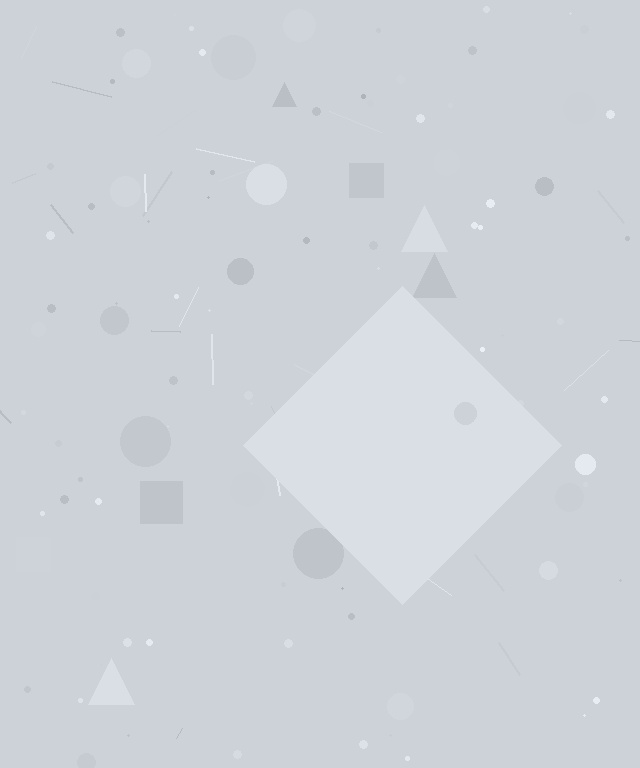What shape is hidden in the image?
A diamond is hidden in the image.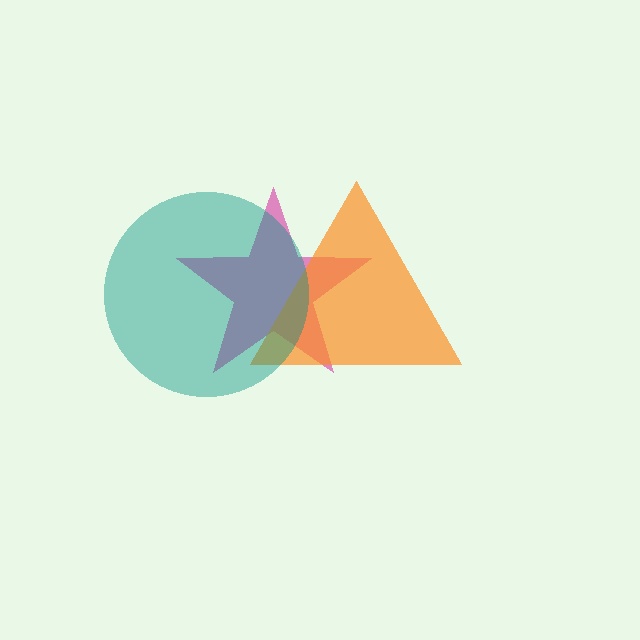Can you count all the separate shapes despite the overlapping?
Yes, there are 3 separate shapes.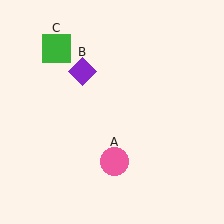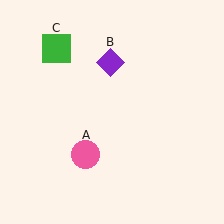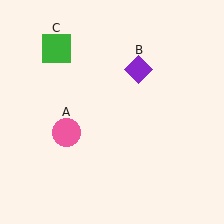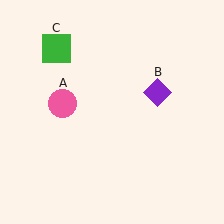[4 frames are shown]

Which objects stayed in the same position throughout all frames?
Green square (object C) remained stationary.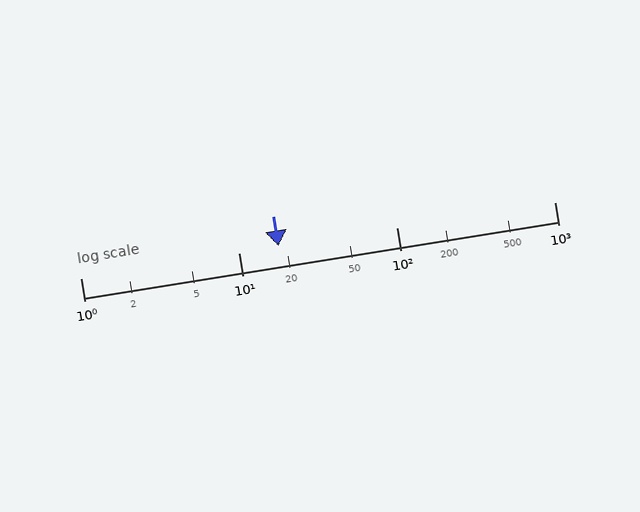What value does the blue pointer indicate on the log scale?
The pointer indicates approximately 18.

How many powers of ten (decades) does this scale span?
The scale spans 3 decades, from 1 to 1000.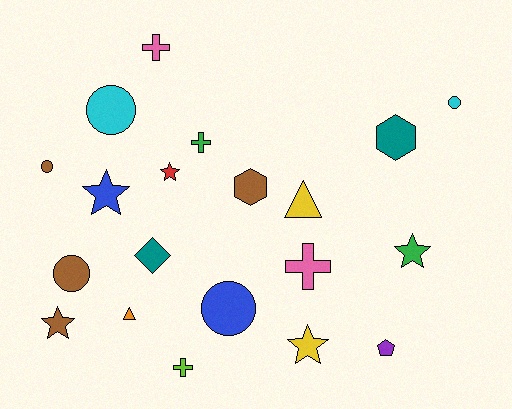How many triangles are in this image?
There are 2 triangles.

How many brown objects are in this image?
There are 4 brown objects.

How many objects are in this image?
There are 20 objects.